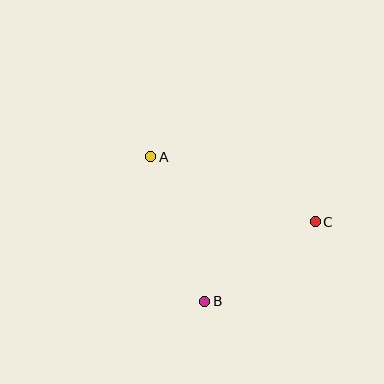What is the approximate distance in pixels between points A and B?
The distance between A and B is approximately 154 pixels.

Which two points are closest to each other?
Points B and C are closest to each other.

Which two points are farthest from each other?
Points A and C are farthest from each other.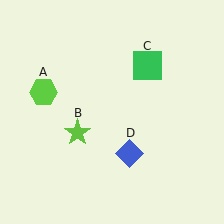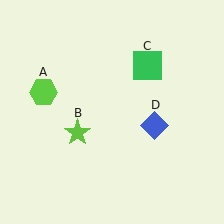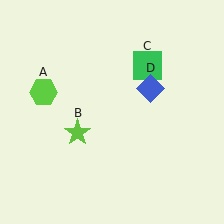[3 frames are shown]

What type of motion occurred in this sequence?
The blue diamond (object D) rotated counterclockwise around the center of the scene.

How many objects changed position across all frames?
1 object changed position: blue diamond (object D).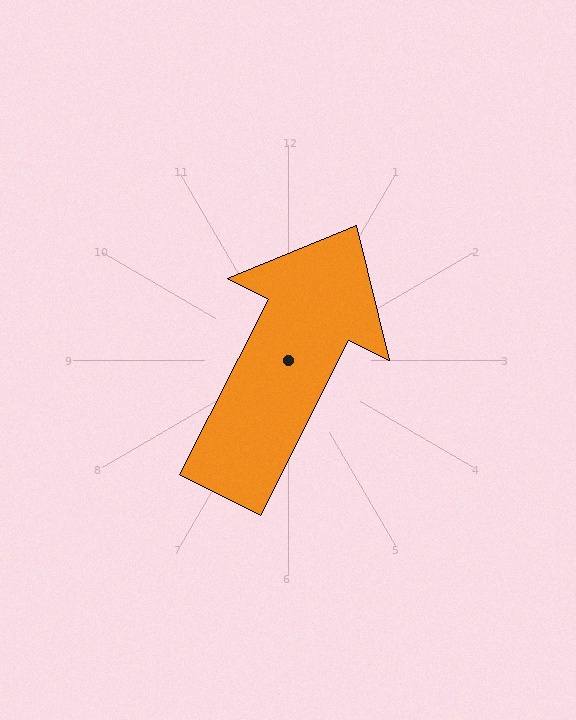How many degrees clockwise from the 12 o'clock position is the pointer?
Approximately 27 degrees.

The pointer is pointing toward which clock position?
Roughly 1 o'clock.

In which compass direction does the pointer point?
Northeast.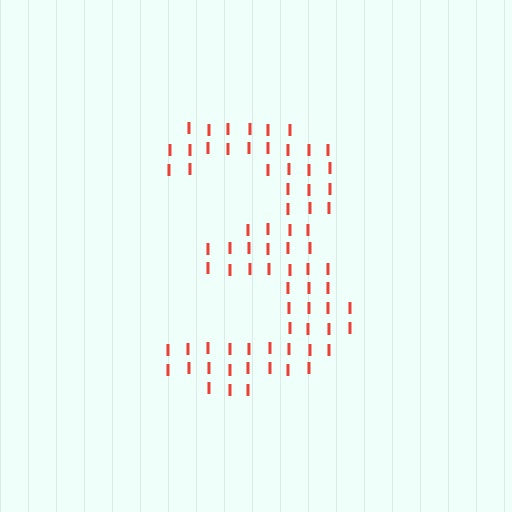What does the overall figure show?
The overall figure shows the digit 3.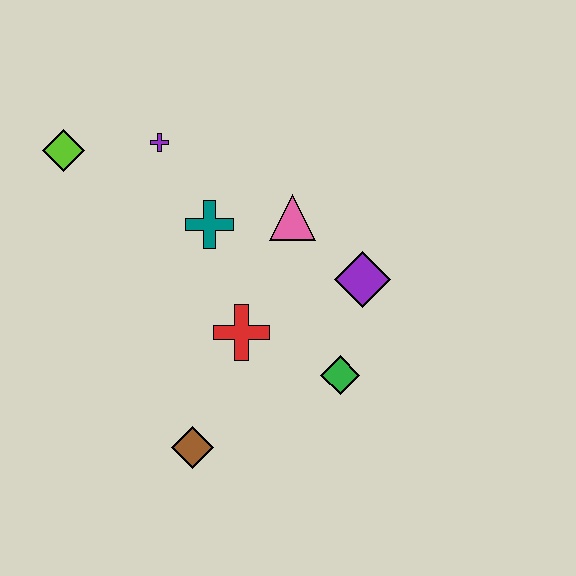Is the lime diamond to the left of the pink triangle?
Yes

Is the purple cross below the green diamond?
No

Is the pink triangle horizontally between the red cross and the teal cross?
No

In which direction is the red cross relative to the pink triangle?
The red cross is below the pink triangle.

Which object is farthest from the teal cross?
The brown diamond is farthest from the teal cross.